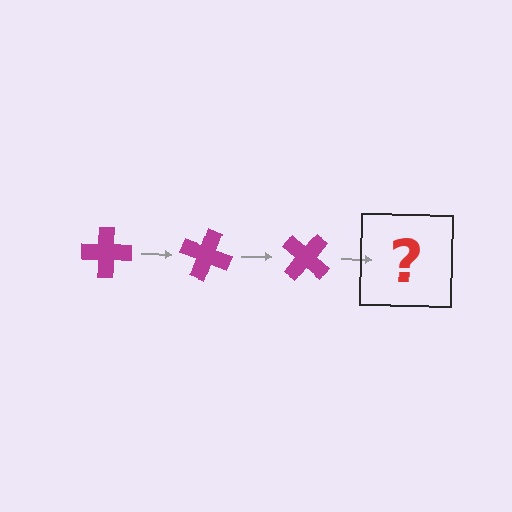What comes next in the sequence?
The next element should be a magenta cross rotated 60 degrees.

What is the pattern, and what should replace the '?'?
The pattern is that the cross rotates 20 degrees each step. The '?' should be a magenta cross rotated 60 degrees.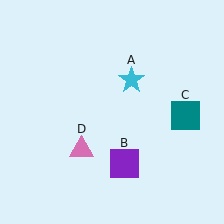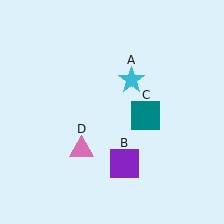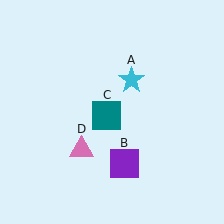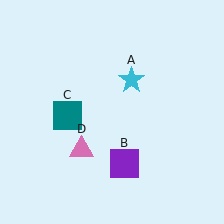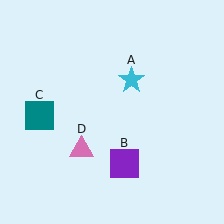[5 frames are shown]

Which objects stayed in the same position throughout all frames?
Cyan star (object A) and purple square (object B) and pink triangle (object D) remained stationary.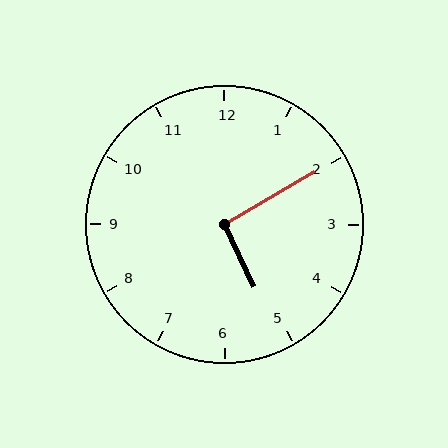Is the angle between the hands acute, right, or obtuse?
It is right.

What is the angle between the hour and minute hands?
Approximately 95 degrees.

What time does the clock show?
5:10.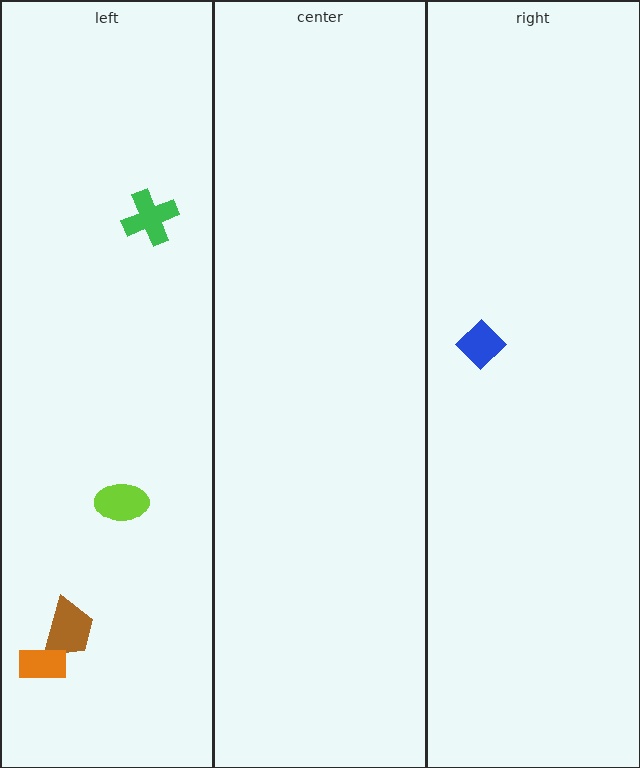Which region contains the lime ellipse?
The left region.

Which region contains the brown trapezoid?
The left region.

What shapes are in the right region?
The blue diamond.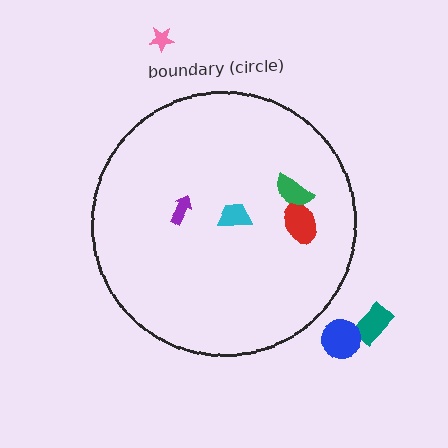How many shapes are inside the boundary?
4 inside, 3 outside.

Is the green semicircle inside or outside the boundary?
Inside.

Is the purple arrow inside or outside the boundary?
Inside.